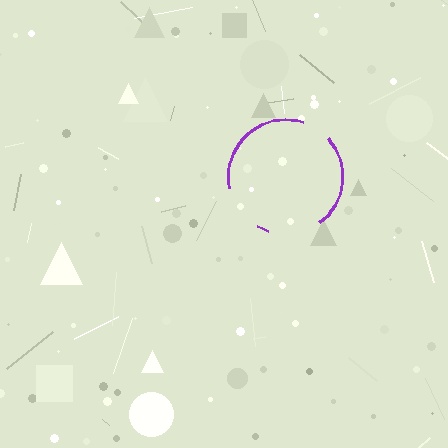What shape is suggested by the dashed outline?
The dashed outline suggests a circle.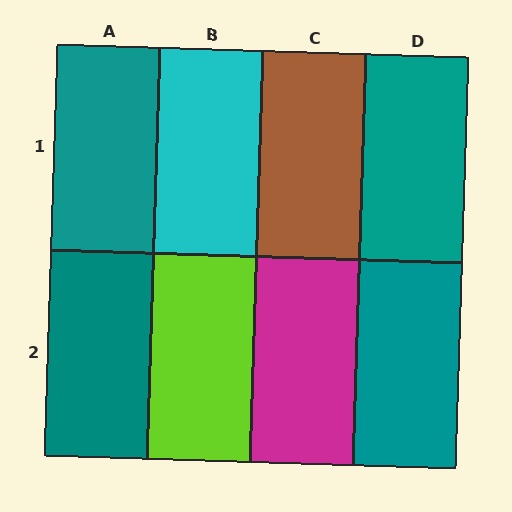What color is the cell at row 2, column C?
Magenta.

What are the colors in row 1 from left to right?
Teal, cyan, brown, teal.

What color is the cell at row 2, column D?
Teal.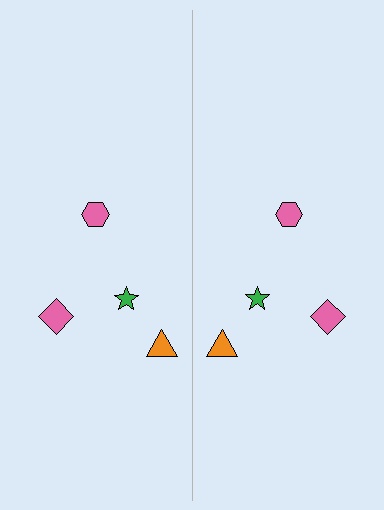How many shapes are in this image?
There are 8 shapes in this image.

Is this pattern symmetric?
Yes, this pattern has bilateral (reflection) symmetry.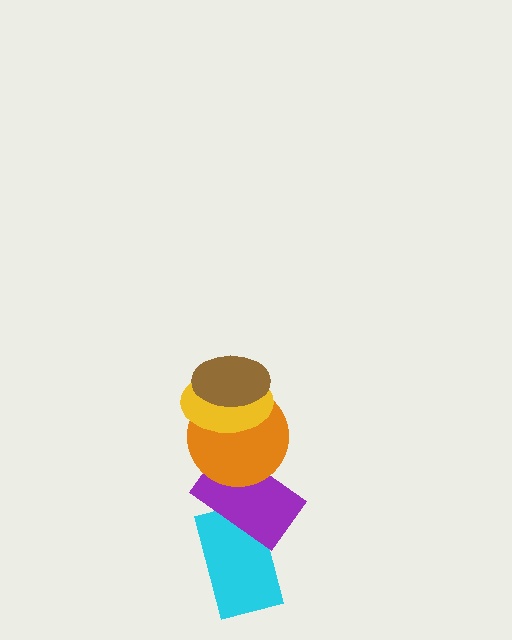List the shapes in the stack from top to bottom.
From top to bottom: the brown ellipse, the yellow ellipse, the orange circle, the purple rectangle, the cyan rectangle.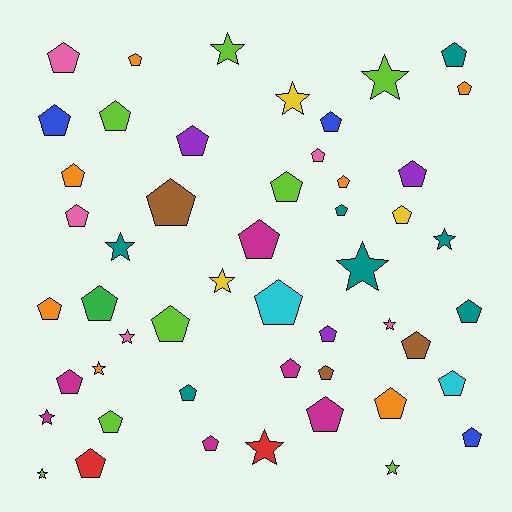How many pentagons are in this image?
There are 36 pentagons.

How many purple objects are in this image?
There are 3 purple objects.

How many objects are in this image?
There are 50 objects.